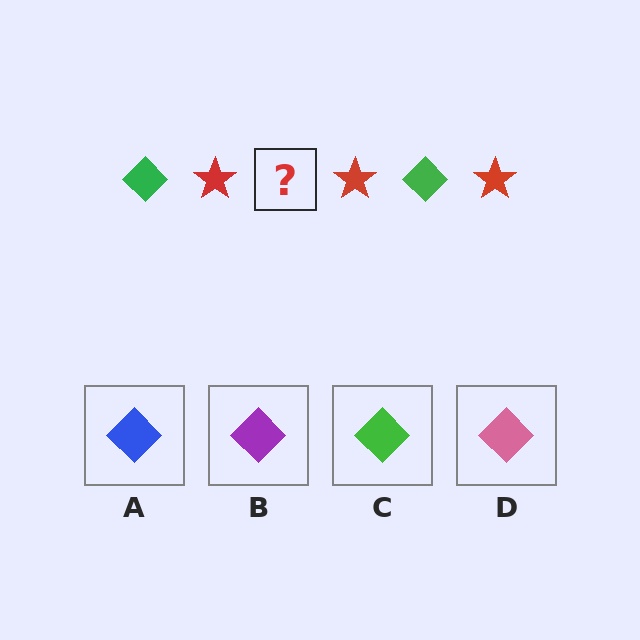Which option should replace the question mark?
Option C.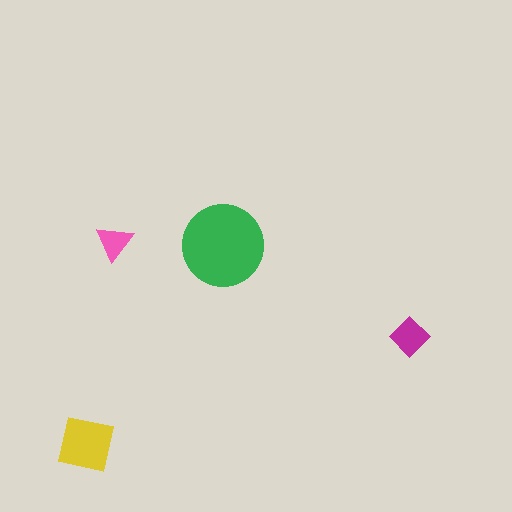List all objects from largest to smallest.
The green circle, the yellow square, the magenta diamond, the pink triangle.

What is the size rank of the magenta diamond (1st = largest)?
3rd.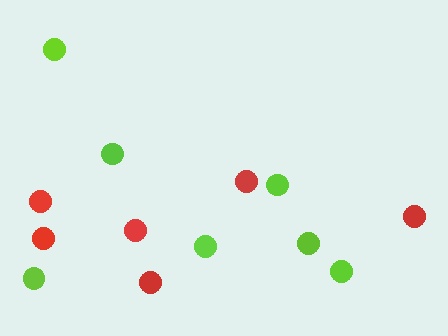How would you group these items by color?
There are 2 groups: one group of lime circles (7) and one group of red circles (6).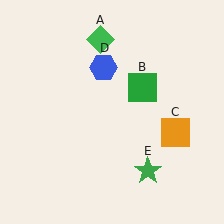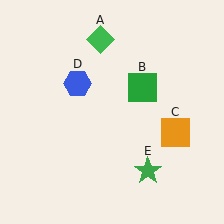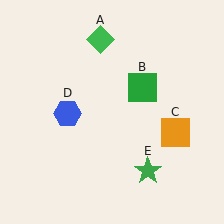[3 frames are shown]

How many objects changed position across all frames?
1 object changed position: blue hexagon (object D).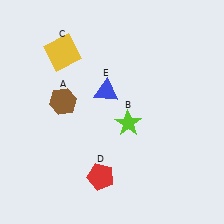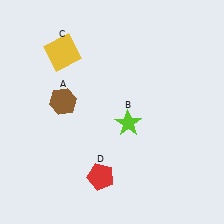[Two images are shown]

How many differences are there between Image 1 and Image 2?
There is 1 difference between the two images.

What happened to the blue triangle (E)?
The blue triangle (E) was removed in Image 2. It was in the top-left area of Image 1.